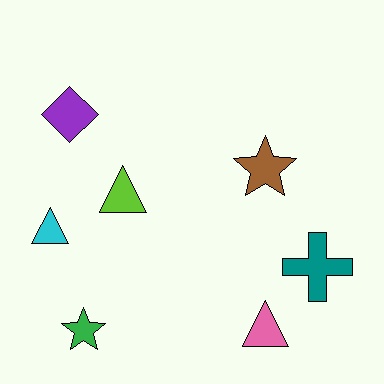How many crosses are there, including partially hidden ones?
There is 1 cross.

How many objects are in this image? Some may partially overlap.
There are 7 objects.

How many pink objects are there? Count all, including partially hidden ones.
There is 1 pink object.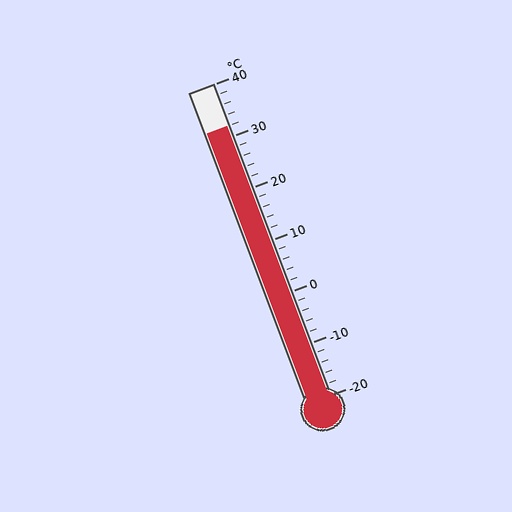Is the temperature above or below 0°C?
The temperature is above 0°C.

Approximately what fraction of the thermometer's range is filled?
The thermometer is filled to approximately 85% of its range.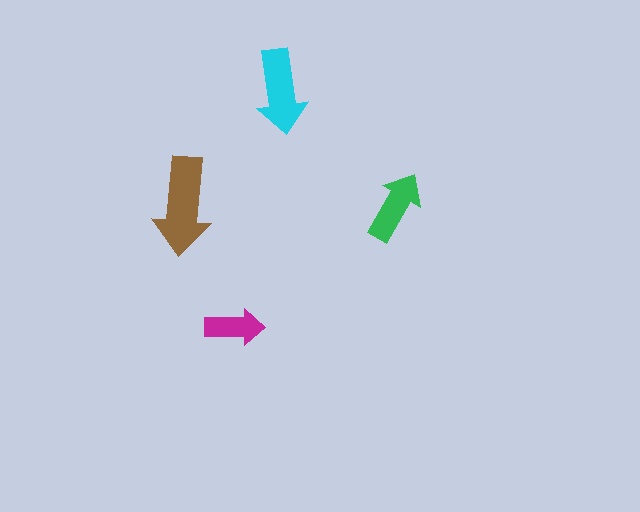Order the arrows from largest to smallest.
the brown one, the cyan one, the green one, the magenta one.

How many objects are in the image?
There are 4 objects in the image.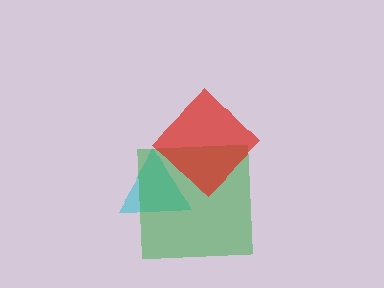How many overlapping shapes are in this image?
There are 3 overlapping shapes in the image.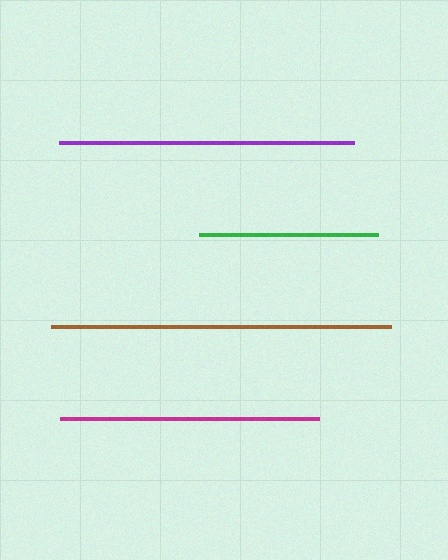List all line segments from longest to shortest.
From longest to shortest: brown, purple, magenta, green.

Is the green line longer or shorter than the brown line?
The brown line is longer than the green line.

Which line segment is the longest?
The brown line is the longest at approximately 340 pixels.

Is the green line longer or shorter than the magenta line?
The magenta line is longer than the green line.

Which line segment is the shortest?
The green line is the shortest at approximately 179 pixels.